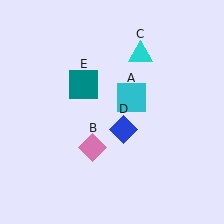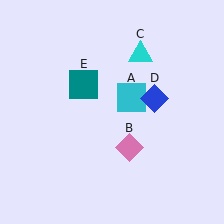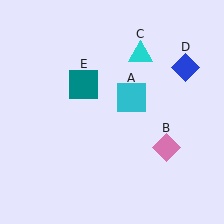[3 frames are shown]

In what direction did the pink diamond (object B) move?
The pink diamond (object B) moved right.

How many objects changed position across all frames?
2 objects changed position: pink diamond (object B), blue diamond (object D).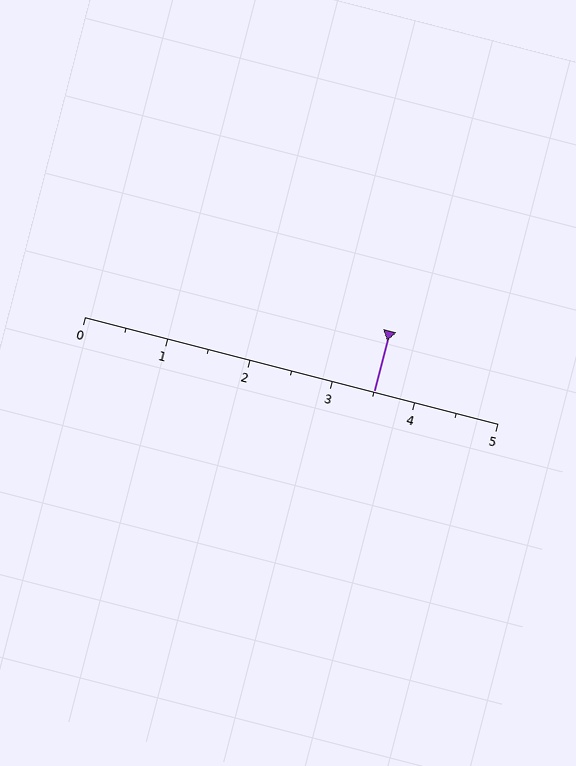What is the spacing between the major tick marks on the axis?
The major ticks are spaced 1 apart.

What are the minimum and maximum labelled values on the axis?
The axis runs from 0 to 5.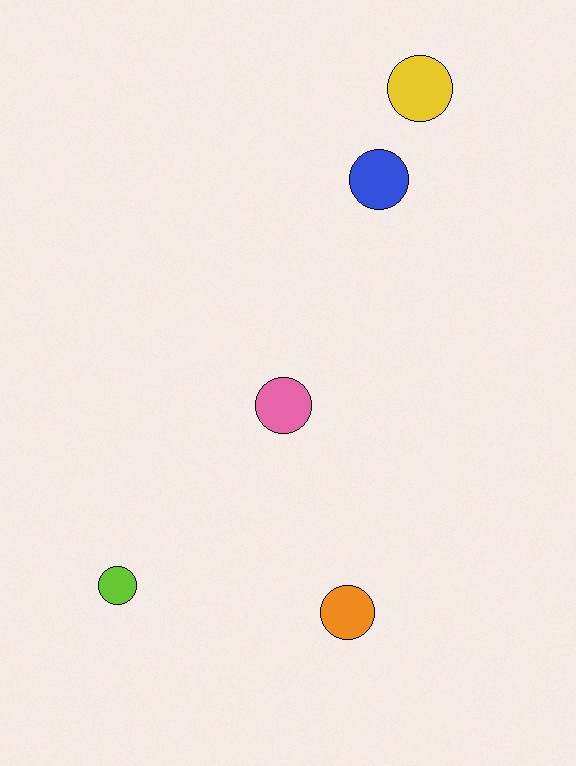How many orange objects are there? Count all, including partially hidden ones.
There is 1 orange object.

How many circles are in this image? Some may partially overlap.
There are 5 circles.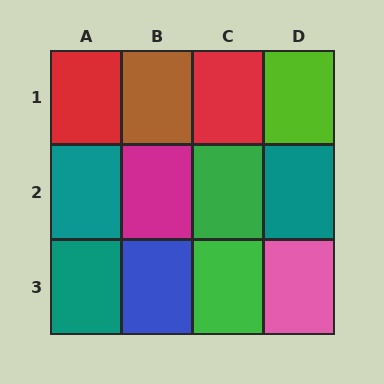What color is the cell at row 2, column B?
Magenta.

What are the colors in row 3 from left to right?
Teal, blue, green, pink.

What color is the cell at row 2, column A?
Teal.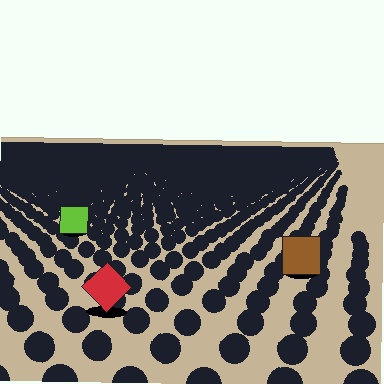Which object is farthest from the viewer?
The lime square is farthest from the viewer. It appears smaller and the ground texture around it is denser.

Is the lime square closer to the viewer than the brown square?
No. The brown square is closer — you can tell from the texture gradient: the ground texture is coarser near it.